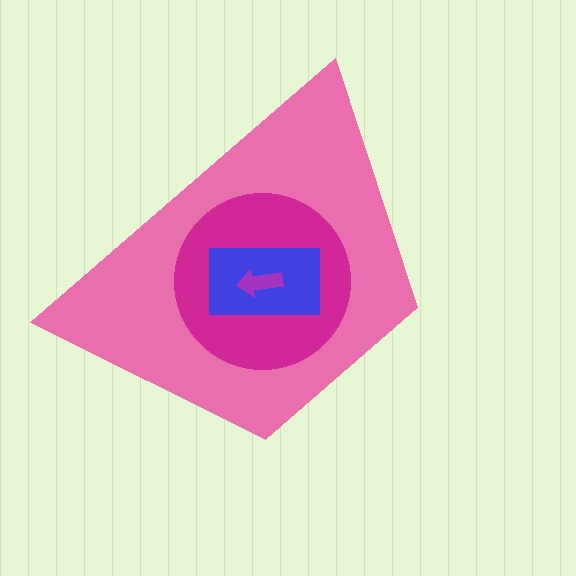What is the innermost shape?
The purple arrow.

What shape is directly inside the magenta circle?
The blue rectangle.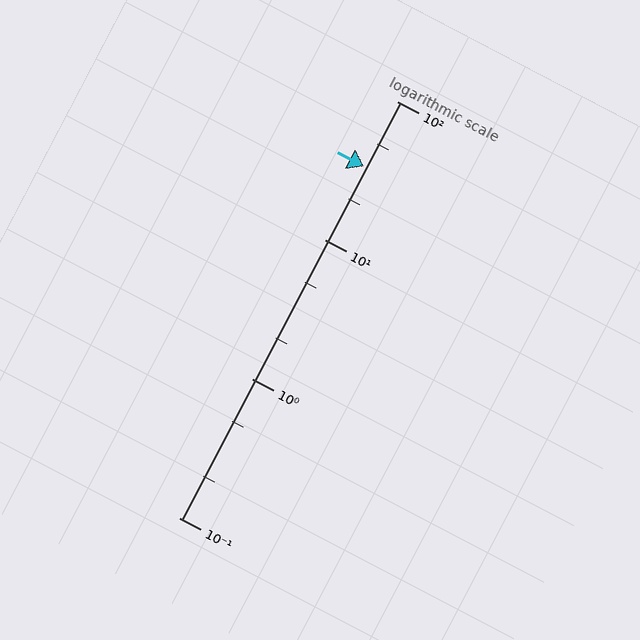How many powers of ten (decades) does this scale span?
The scale spans 3 decades, from 0.1 to 100.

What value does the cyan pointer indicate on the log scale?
The pointer indicates approximately 34.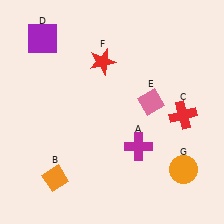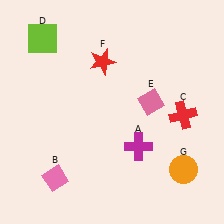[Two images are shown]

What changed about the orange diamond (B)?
In Image 1, B is orange. In Image 2, it changed to pink.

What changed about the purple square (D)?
In Image 1, D is purple. In Image 2, it changed to lime.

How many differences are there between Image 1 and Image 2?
There are 2 differences between the two images.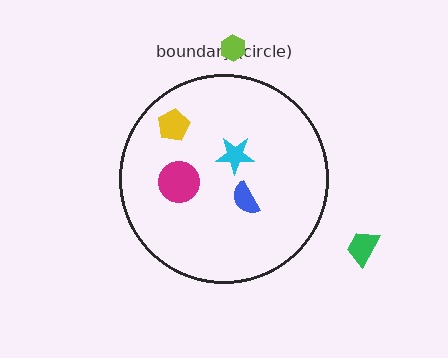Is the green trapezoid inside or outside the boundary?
Outside.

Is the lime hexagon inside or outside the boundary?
Outside.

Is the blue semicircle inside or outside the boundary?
Inside.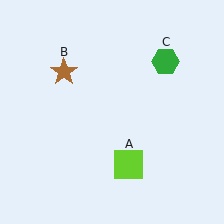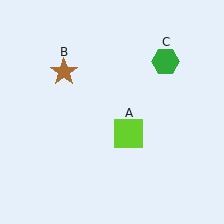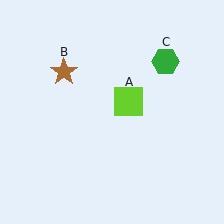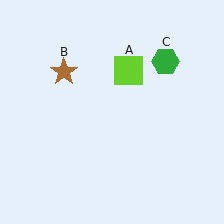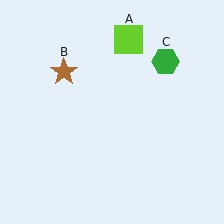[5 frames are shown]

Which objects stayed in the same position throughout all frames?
Brown star (object B) and green hexagon (object C) remained stationary.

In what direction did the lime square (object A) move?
The lime square (object A) moved up.